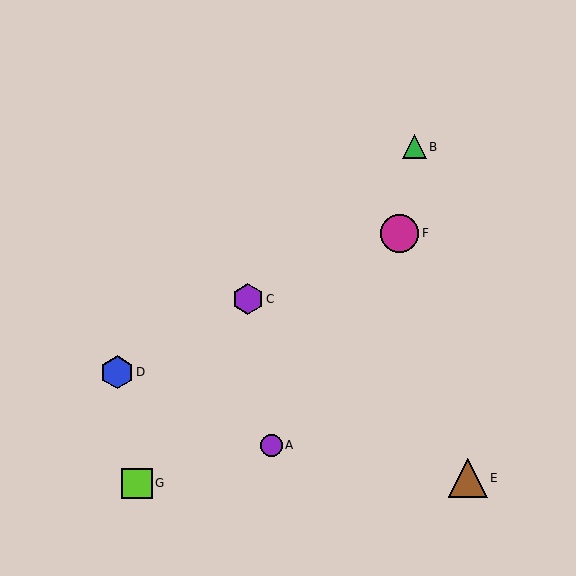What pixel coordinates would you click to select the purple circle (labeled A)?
Click at (271, 445) to select the purple circle A.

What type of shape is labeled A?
Shape A is a purple circle.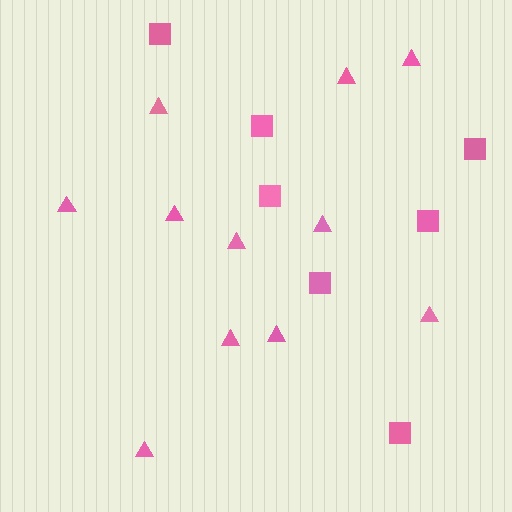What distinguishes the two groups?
There are 2 groups: one group of triangles (11) and one group of squares (7).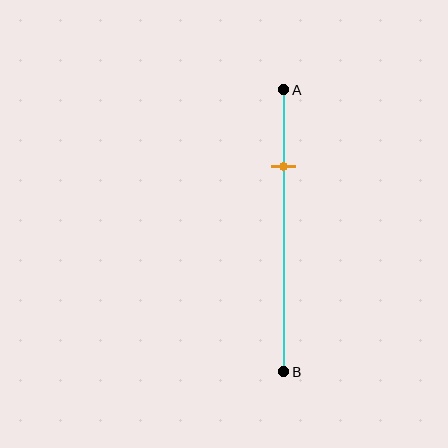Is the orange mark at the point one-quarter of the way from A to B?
Yes, the mark is approximately at the one-quarter point.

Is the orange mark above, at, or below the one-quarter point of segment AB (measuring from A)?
The orange mark is approximately at the one-quarter point of segment AB.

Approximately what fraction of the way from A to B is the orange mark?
The orange mark is approximately 25% of the way from A to B.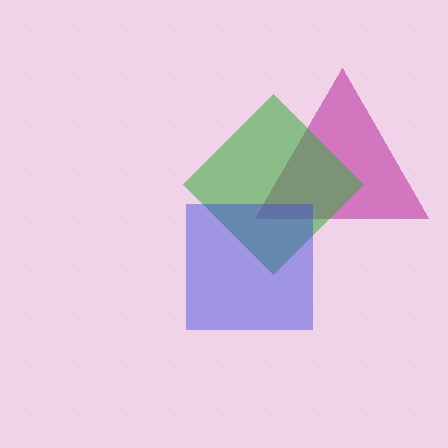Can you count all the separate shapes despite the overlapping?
Yes, there are 3 separate shapes.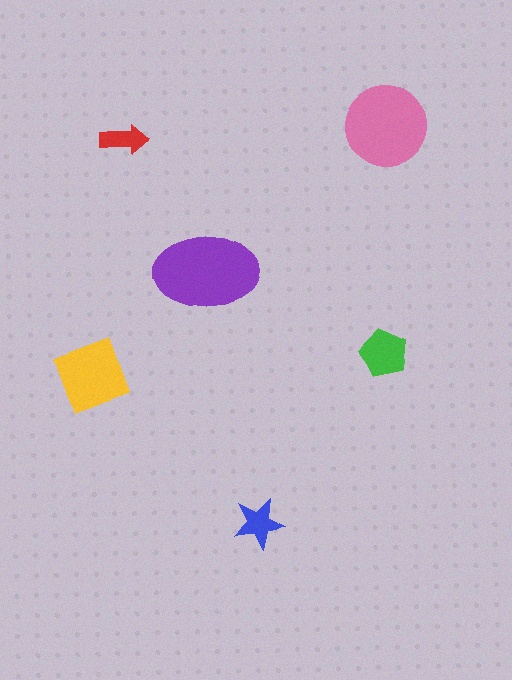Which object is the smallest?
The red arrow.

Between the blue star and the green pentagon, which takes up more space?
The green pentagon.